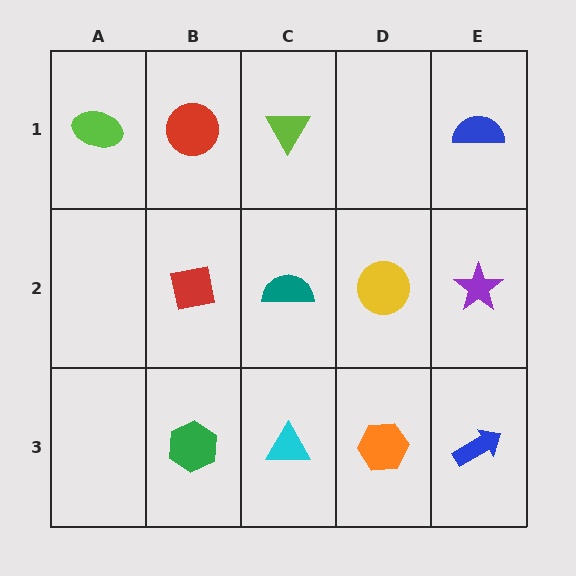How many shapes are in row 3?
4 shapes.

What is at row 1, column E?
A blue semicircle.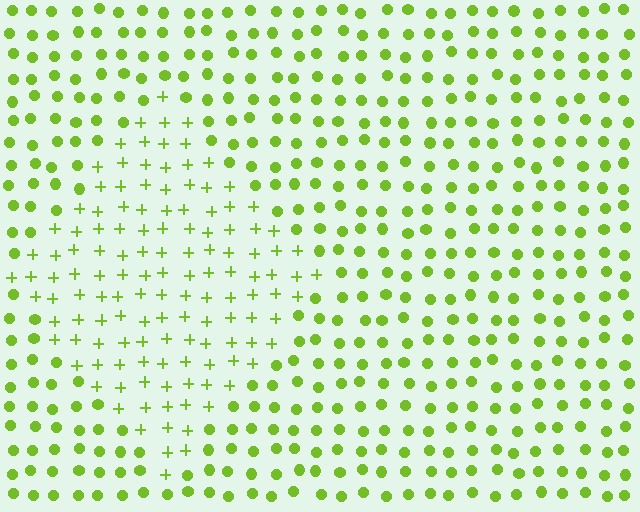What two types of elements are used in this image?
The image uses plus signs inside the diamond region and circles outside it.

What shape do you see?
I see a diamond.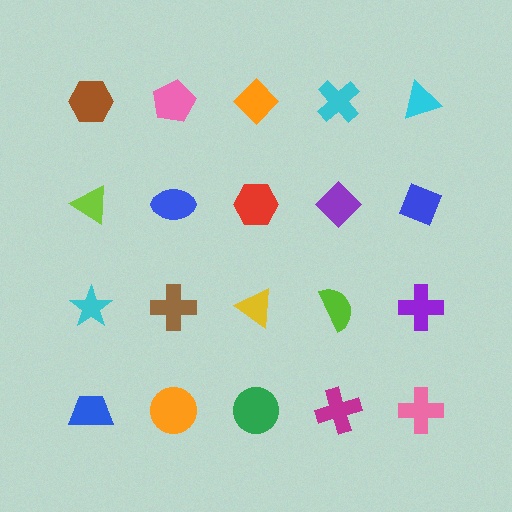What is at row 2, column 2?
A blue ellipse.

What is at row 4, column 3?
A green circle.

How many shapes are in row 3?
5 shapes.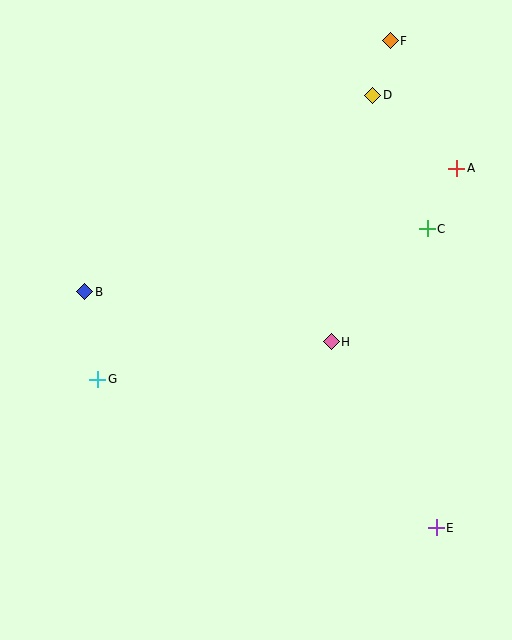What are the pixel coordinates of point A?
Point A is at (457, 168).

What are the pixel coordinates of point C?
Point C is at (427, 229).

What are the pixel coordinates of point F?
Point F is at (390, 41).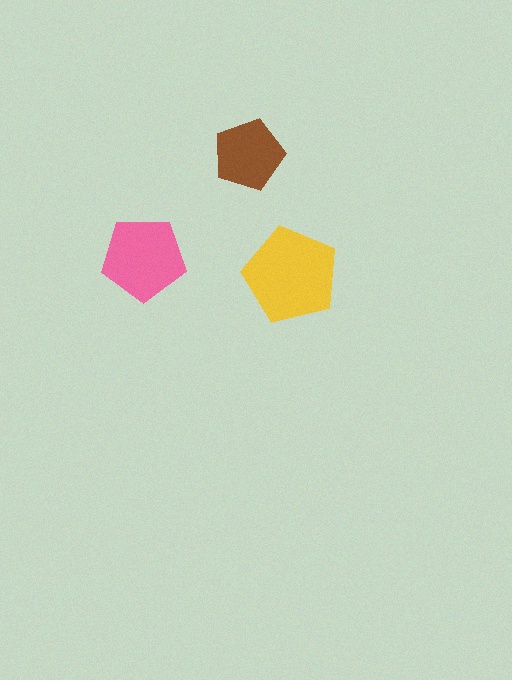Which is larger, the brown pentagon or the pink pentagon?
The pink one.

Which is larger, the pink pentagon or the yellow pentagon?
The yellow one.